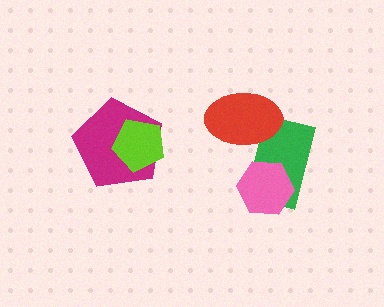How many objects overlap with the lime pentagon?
1 object overlaps with the lime pentagon.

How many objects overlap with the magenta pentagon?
1 object overlaps with the magenta pentagon.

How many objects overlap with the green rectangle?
2 objects overlap with the green rectangle.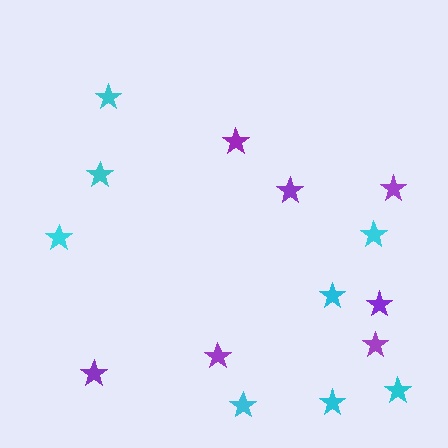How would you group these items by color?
There are 2 groups: one group of purple stars (7) and one group of cyan stars (8).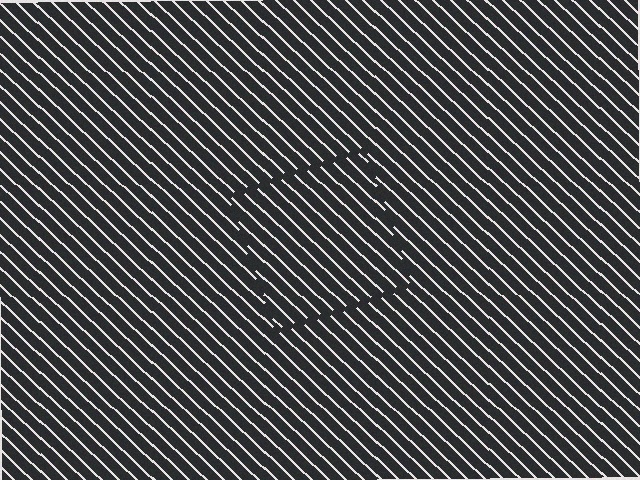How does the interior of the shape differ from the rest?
The interior of the shape contains the same grating, shifted by half a period — the contour is defined by the phase discontinuity where line-ends from the inner and outer gratings abut.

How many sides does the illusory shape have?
4 sides — the line-ends trace a square.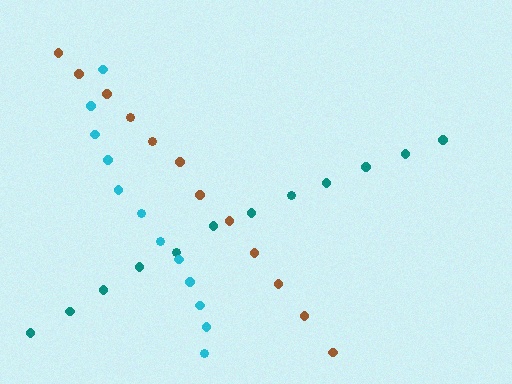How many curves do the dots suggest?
There are 3 distinct paths.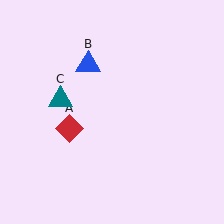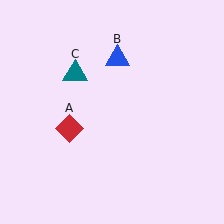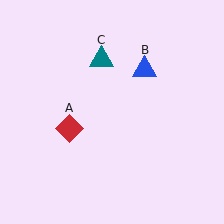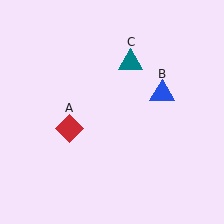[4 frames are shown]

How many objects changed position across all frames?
2 objects changed position: blue triangle (object B), teal triangle (object C).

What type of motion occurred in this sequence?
The blue triangle (object B), teal triangle (object C) rotated clockwise around the center of the scene.